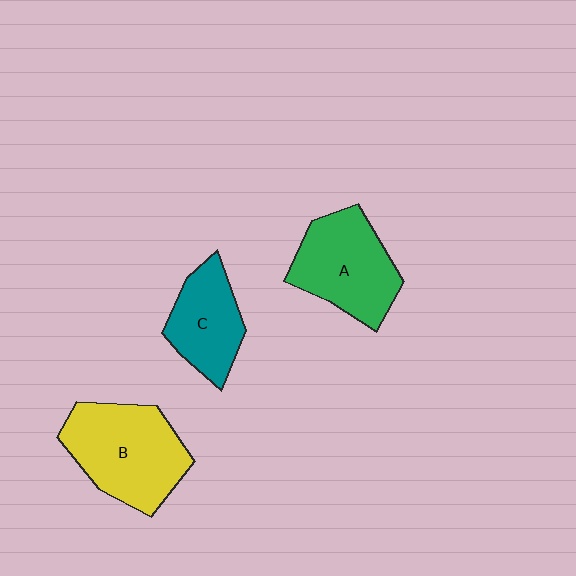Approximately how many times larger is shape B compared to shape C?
Approximately 1.5 times.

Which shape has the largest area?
Shape B (yellow).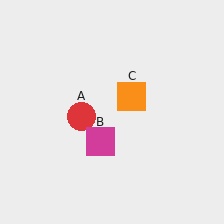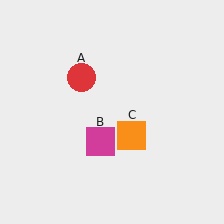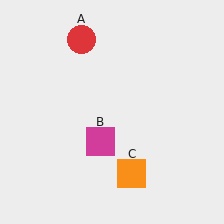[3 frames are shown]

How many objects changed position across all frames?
2 objects changed position: red circle (object A), orange square (object C).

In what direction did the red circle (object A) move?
The red circle (object A) moved up.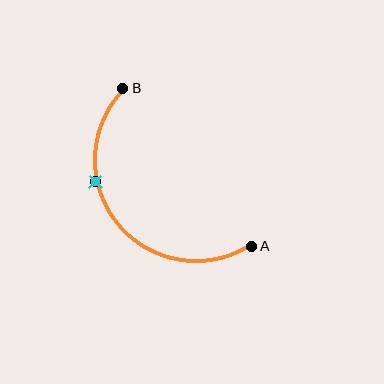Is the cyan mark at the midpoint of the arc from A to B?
No. The cyan mark lies on the arc but is closer to endpoint B. The arc midpoint would be at the point on the curve equidistant along the arc from both A and B.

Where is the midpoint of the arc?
The arc midpoint is the point on the curve farthest from the straight line joining A and B. It sits below and to the left of that line.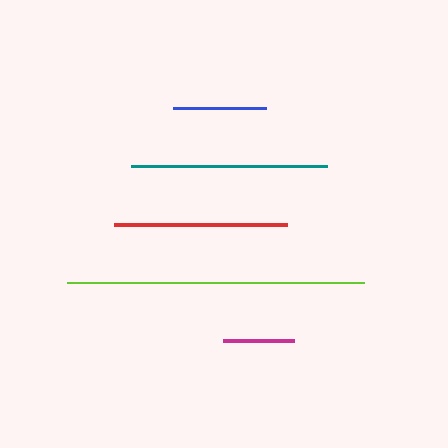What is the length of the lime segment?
The lime segment is approximately 297 pixels long.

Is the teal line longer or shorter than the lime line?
The lime line is longer than the teal line.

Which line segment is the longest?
The lime line is the longest at approximately 297 pixels.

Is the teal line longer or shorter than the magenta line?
The teal line is longer than the magenta line.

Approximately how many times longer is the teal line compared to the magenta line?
The teal line is approximately 2.8 times the length of the magenta line.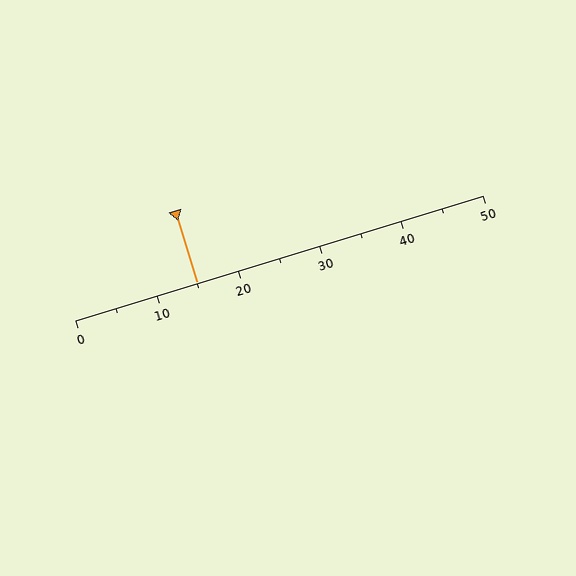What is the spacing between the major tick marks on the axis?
The major ticks are spaced 10 apart.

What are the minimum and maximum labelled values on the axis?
The axis runs from 0 to 50.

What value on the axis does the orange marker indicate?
The marker indicates approximately 15.